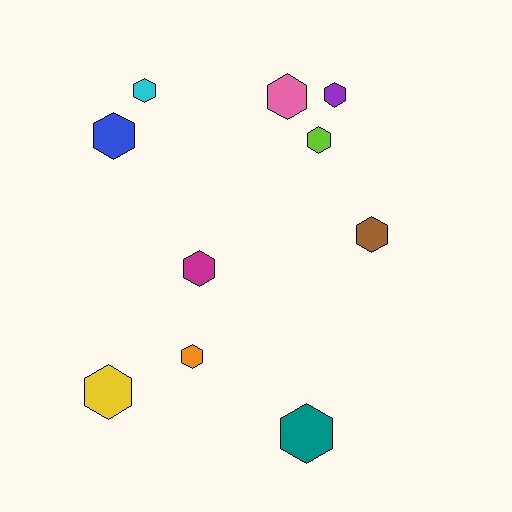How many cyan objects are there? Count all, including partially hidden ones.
There is 1 cyan object.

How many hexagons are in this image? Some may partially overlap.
There are 10 hexagons.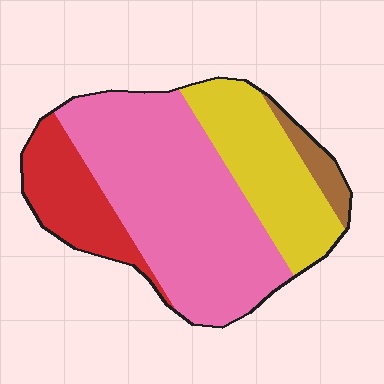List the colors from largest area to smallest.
From largest to smallest: pink, yellow, red, brown.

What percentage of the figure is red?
Red takes up between a sixth and a third of the figure.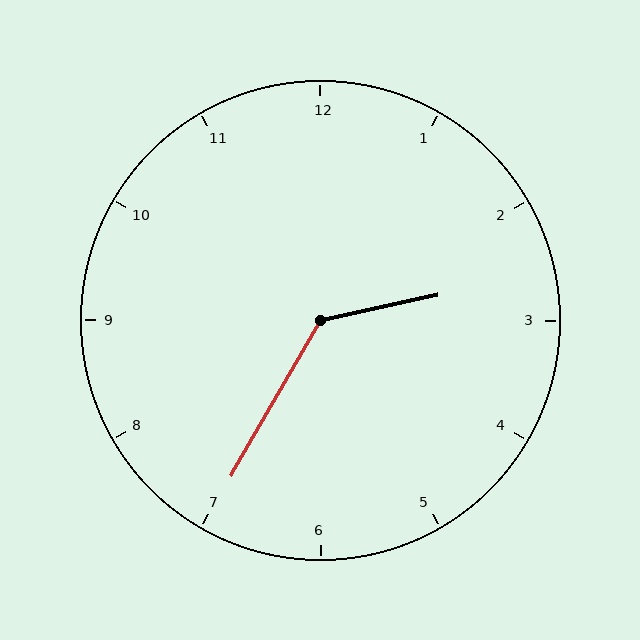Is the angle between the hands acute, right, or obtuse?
It is obtuse.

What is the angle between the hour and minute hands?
Approximately 132 degrees.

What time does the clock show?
2:35.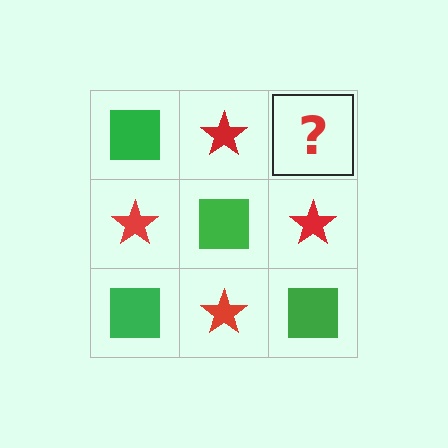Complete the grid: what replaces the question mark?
The question mark should be replaced with a green square.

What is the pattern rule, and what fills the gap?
The rule is that it alternates green square and red star in a checkerboard pattern. The gap should be filled with a green square.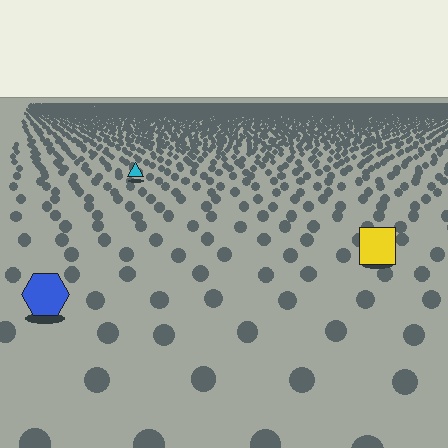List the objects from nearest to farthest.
From nearest to farthest: the blue hexagon, the yellow square, the cyan triangle.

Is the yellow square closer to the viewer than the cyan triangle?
Yes. The yellow square is closer — you can tell from the texture gradient: the ground texture is coarser near it.